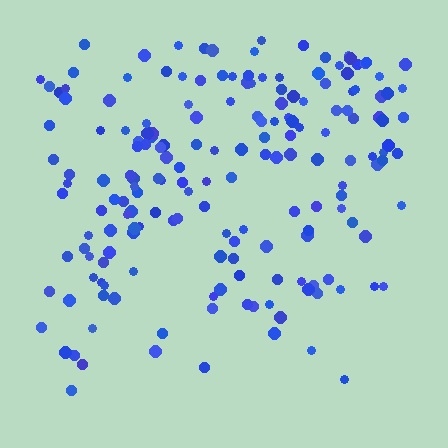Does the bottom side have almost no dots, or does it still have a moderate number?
Still a moderate number, just noticeably fewer than the top.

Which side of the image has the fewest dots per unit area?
The bottom.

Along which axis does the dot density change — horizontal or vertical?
Vertical.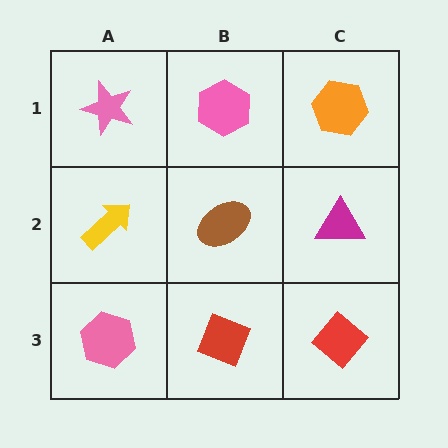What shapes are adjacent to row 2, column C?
An orange hexagon (row 1, column C), a red diamond (row 3, column C), a brown ellipse (row 2, column B).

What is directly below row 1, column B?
A brown ellipse.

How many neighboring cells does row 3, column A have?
2.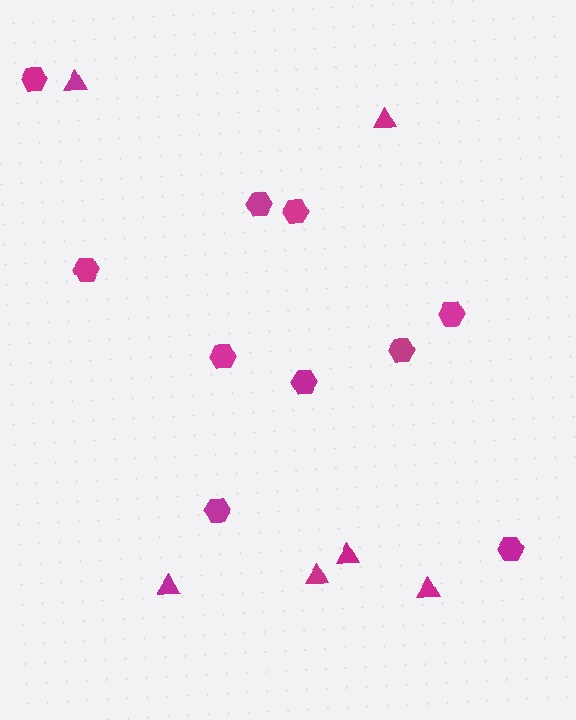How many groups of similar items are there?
There are 2 groups: one group of hexagons (10) and one group of triangles (6).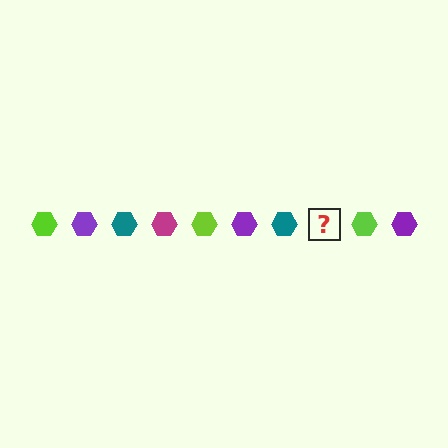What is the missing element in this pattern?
The missing element is a magenta hexagon.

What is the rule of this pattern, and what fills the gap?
The rule is that the pattern cycles through lime, purple, teal, magenta hexagons. The gap should be filled with a magenta hexagon.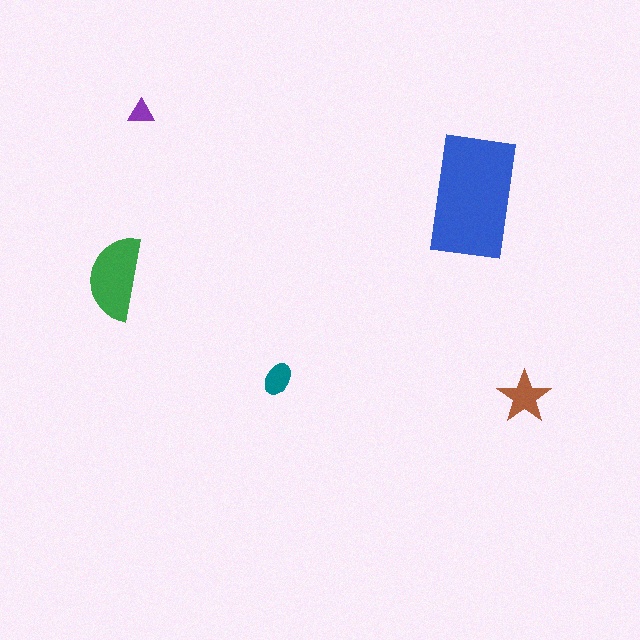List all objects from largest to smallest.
The blue rectangle, the green semicircle, the brown star, the teal ellipse, the purple triangle.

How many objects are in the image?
There are 5 objects in the image.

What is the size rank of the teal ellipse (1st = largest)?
4th.